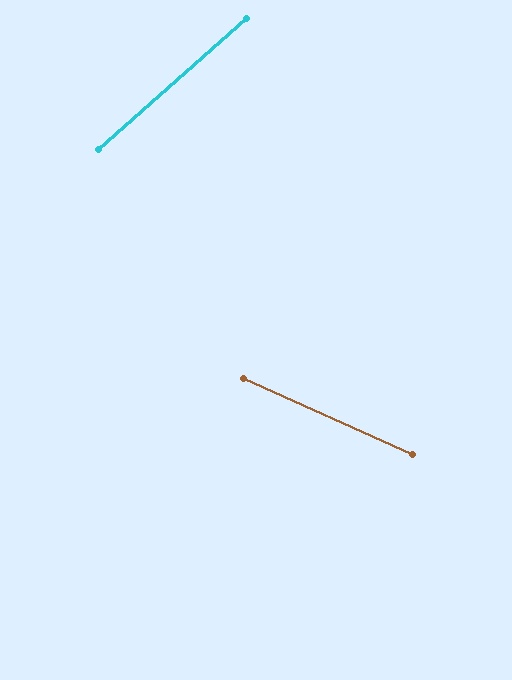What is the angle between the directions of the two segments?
Approximately 66 degrees.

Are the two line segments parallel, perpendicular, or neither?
Neither parallel nor perpendicular — they differ by about 66°.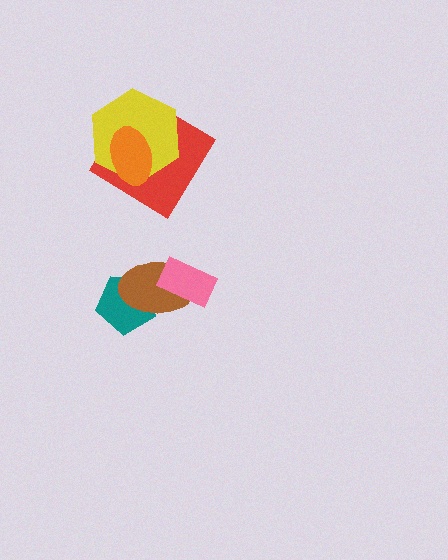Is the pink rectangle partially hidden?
No, no other shape covers it.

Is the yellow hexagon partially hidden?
Yes, it is partially covered by another shape.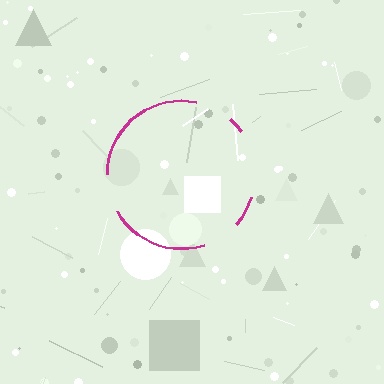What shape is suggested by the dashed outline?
The dashed outline suggests a circle.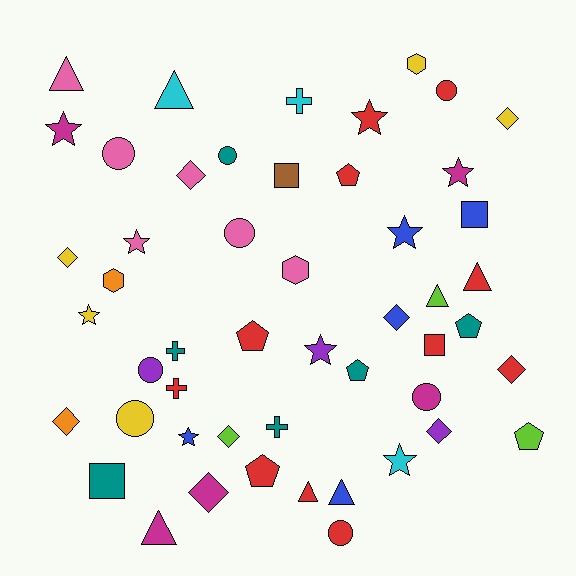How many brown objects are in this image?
There is 1 brown object.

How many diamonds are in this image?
There are 9 diamonds.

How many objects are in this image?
There are 50 objects.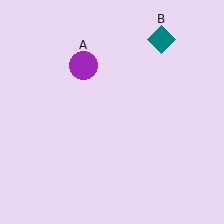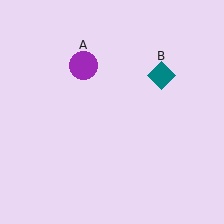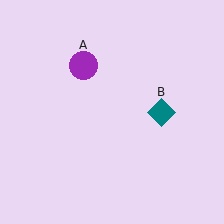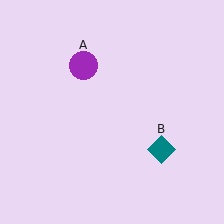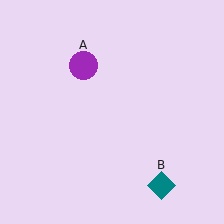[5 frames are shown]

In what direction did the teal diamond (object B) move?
The teal diamond (object B) moved down.